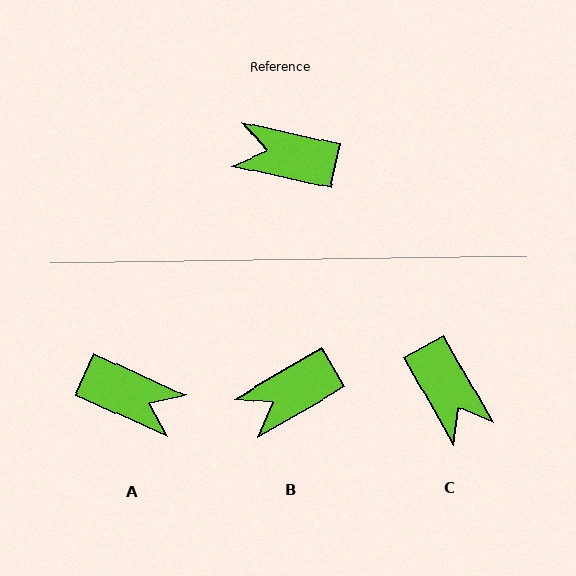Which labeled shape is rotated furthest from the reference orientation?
A, about 168 degrees away.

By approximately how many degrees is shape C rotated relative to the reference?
Approximately 132 degrees counter-clockwise.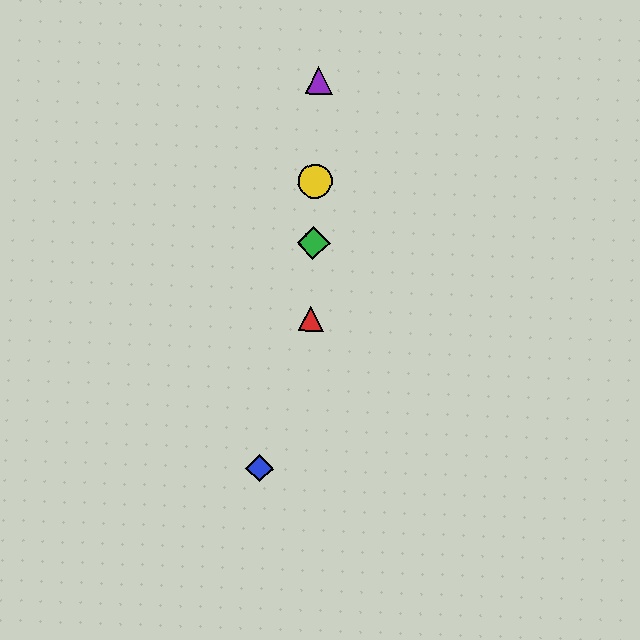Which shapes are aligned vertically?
The red triangle, the green diamond, the yellow circle, the purple triangle are aligned vertically.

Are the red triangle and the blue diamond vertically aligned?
No, the red triangle is at x≈311 and the blue diamond is at x≈260.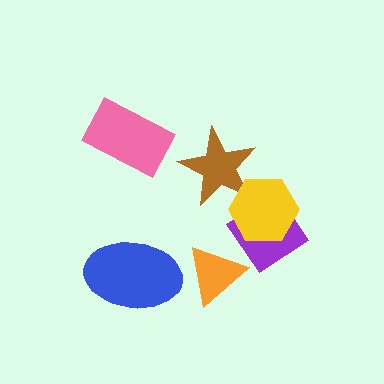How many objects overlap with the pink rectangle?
0 objects overlap with the pink rectangle.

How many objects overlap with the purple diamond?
1 object overlaps with the purple diamond.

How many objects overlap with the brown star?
1 object overlaps with the brown star.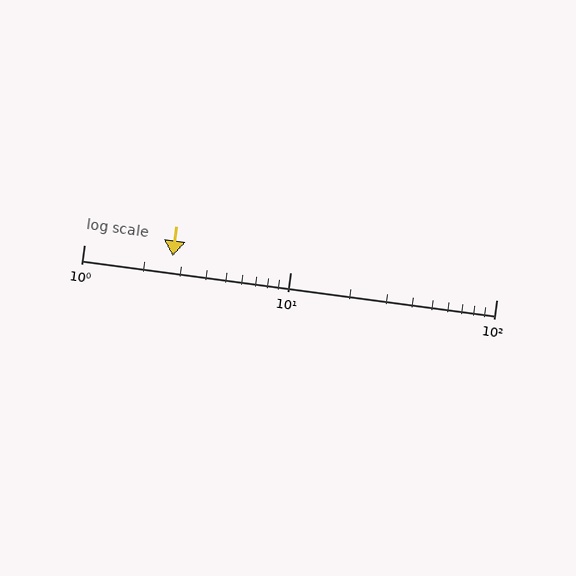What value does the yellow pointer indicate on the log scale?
The pointer indicates approximately 2.7.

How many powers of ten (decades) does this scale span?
The scale spans 2 decades, from 1 to 100.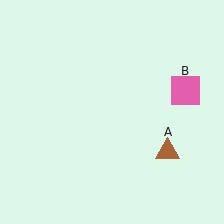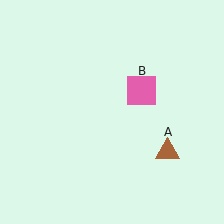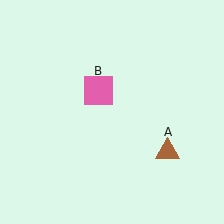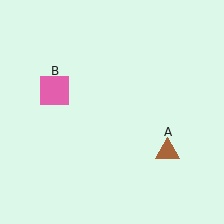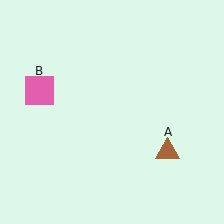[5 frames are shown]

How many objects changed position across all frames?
1 object changed position: pink square (object B).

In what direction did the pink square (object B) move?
The pink square (object B) moved left.